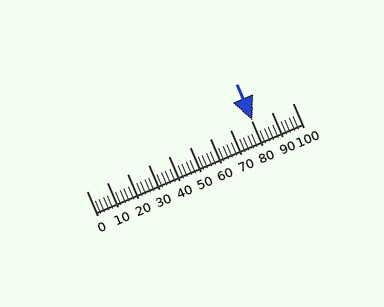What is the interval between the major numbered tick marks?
The major tick marks are spaced 10 units apart.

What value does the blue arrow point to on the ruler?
The blue arrow points to approximately 81.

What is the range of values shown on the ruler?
The ruler shows values from 0 to 100.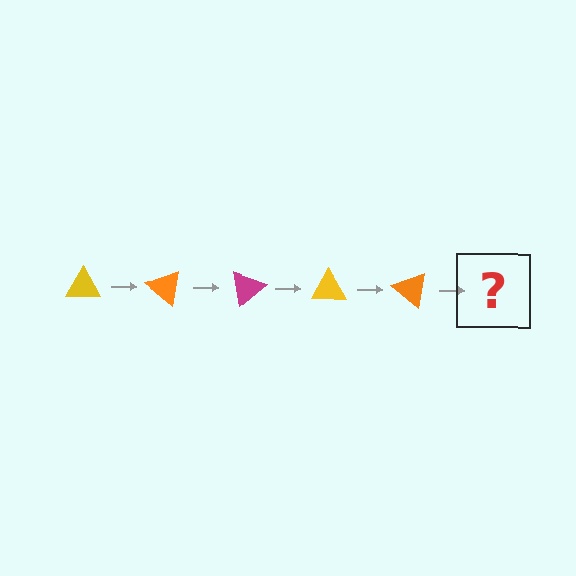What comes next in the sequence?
The next element should be a magenta triangle, rotated 200 degrees from the start.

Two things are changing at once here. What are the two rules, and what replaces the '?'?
The two rules are that it rotates 40 degrees each step and the color cycles through yellow, orange, and magenta. The '?' should be a magenta triangle, rotated 200 degrees from the start.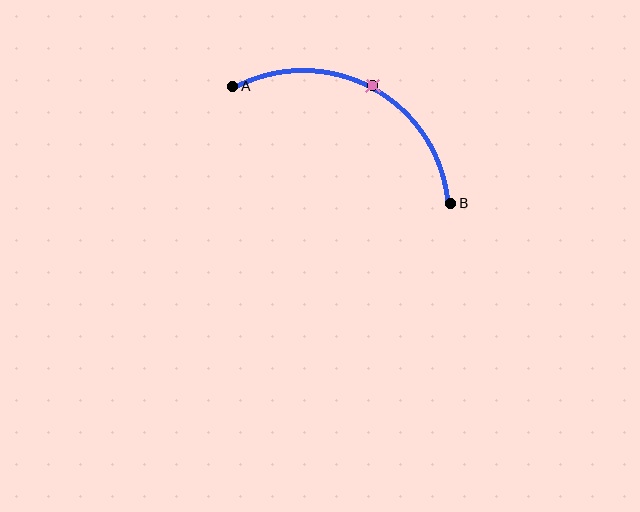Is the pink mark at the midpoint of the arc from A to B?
Yes. The pink mark lies on the arc at equal arc-length from both A and B — it is the arc midpoint.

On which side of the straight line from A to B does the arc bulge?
The arc bulges above the straight line connecting A and B.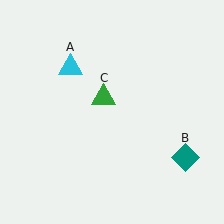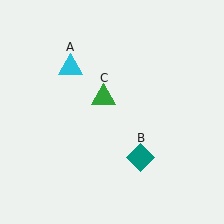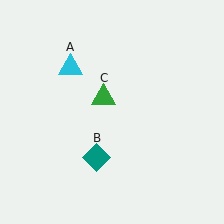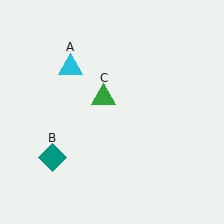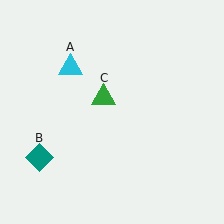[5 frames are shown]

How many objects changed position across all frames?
1 object changed position: teal diamond (object B).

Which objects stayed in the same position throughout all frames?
Cyan triangle (object A) and green triangle (object C) remained stationary.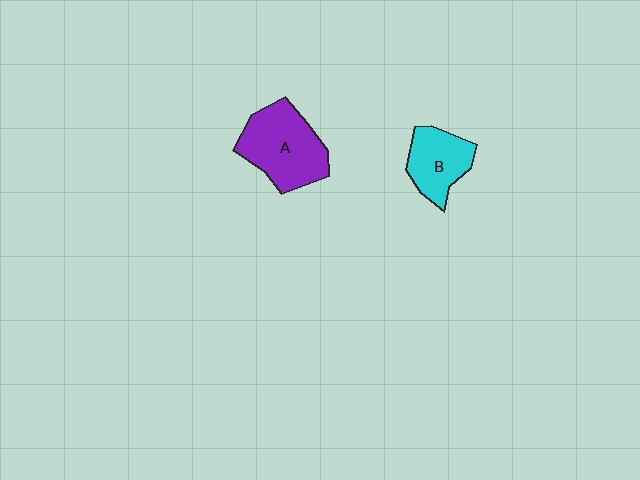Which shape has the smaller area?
Shape B (cyan).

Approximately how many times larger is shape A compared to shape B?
Approximately 1.5 times.